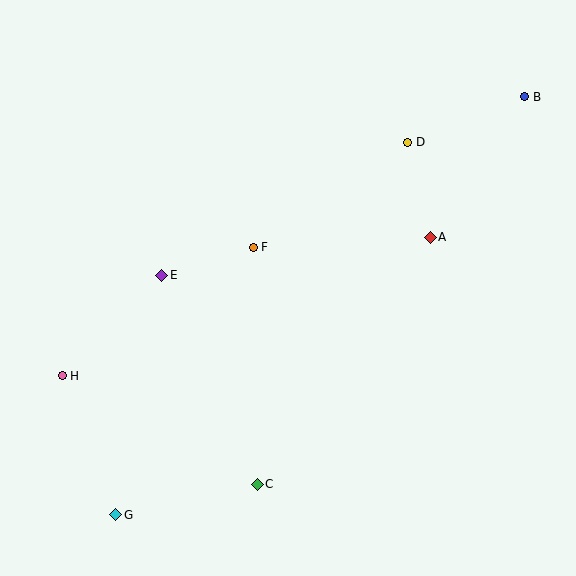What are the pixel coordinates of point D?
Point D is at (408, 142).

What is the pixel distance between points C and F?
The distance between C and F is 237 pixels.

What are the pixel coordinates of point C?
Point C is at (257, 484).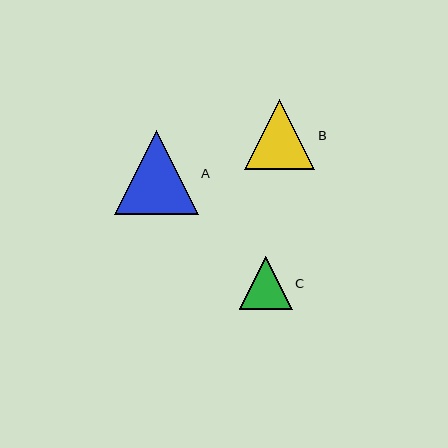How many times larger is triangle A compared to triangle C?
Triangle A is approximately 1.6 times the size of triangle C.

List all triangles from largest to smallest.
From largest to smallest: A, B, C.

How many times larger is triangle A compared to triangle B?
Triangle A is approximately 1.2 times the size of triangle B.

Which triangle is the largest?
Triangle A is the largest with a size of approximately 84 pixels.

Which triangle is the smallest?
Triangle C is the smallest with a size of approximately 53 pixels.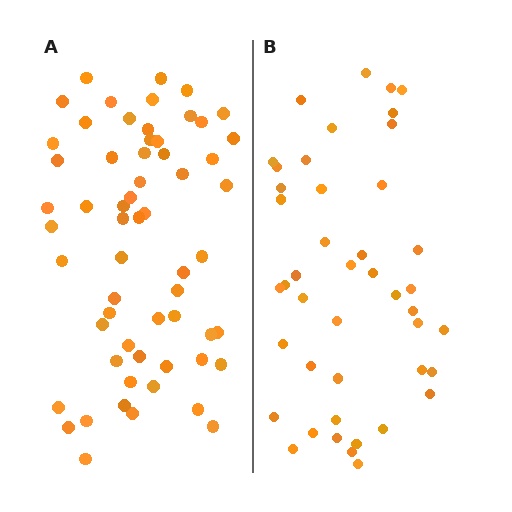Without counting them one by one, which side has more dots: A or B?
Region A (the left region) has more dots.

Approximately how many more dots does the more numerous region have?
Region A has approximately 15 more dots than region B.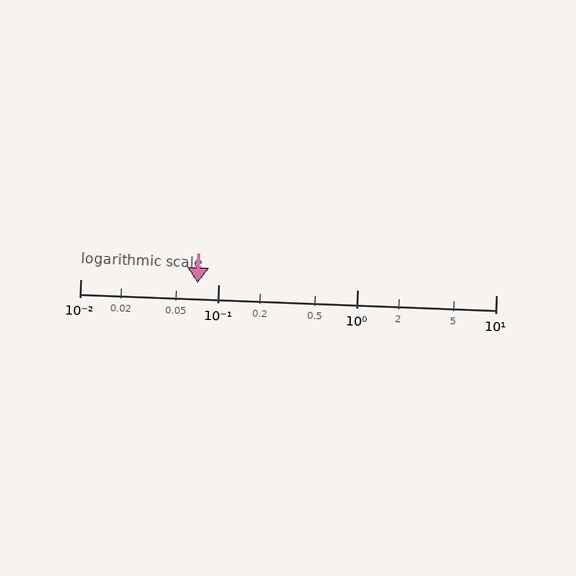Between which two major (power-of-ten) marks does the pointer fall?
The pointer is between 0.01 and 0.1.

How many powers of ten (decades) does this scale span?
The scale spans 3 decades, from 0.01 to 10.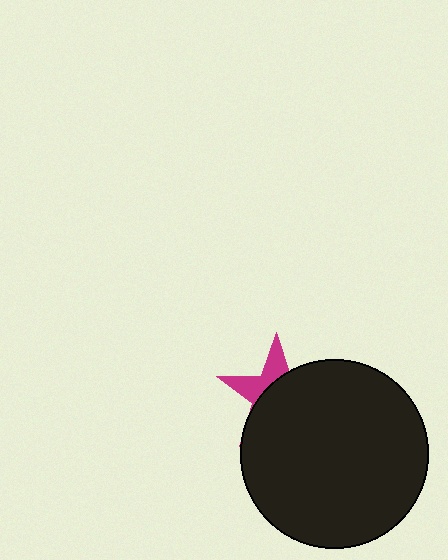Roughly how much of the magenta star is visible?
A small part of it is visible (roughly 33%).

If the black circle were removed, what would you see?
You would see the complete magenta star.